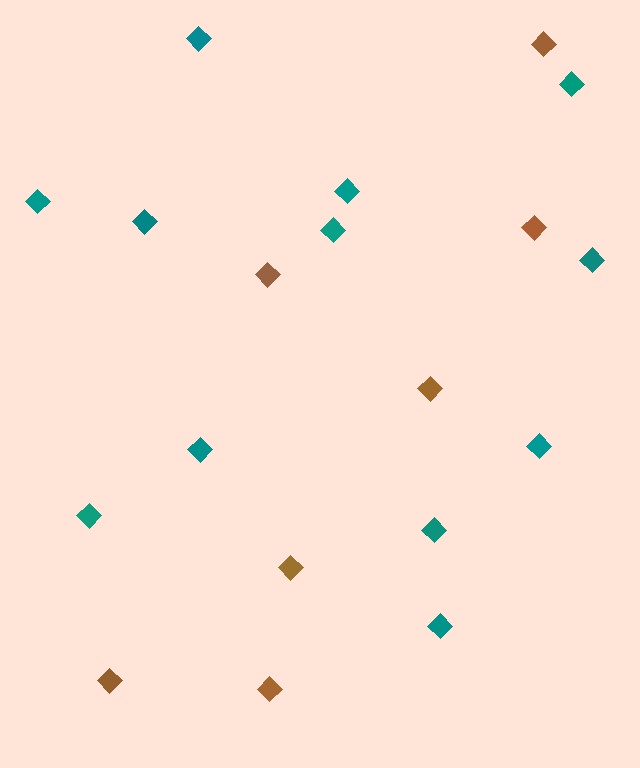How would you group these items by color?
There are 2 groups: one group of teal diamonds (12) and one group of brown diamonds (7).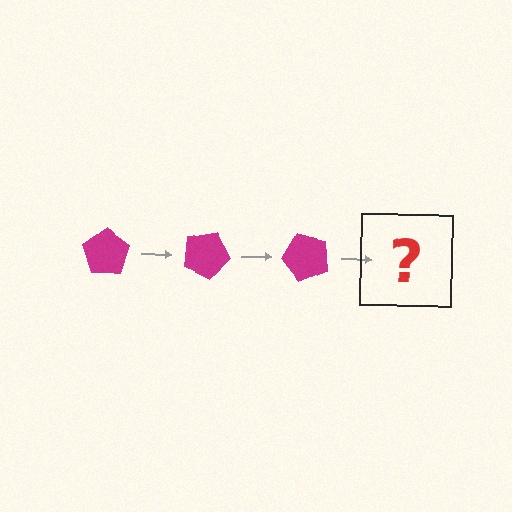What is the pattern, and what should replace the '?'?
The pattern is that the pentagon rotates 25 degrees each step. The '?' should be a magenta pentagon rotated 75 degrees.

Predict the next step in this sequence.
The next step is a magenta pentagon rotated 75 degrees.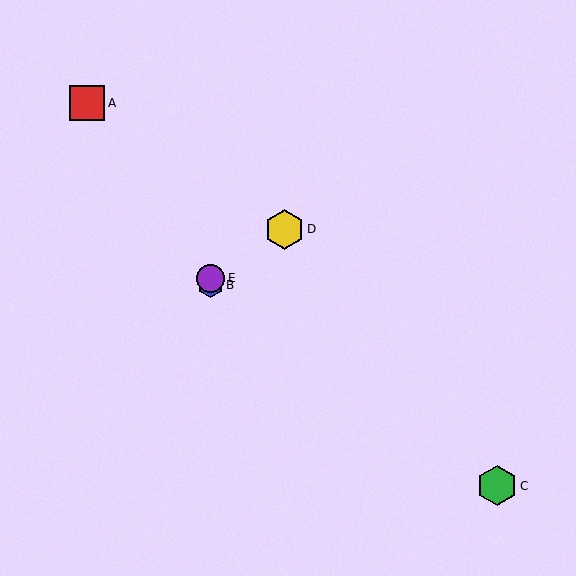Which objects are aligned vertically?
Objects B, E are aligned vertically.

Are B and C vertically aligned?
No, B is at x≈210 and C is at x≈497.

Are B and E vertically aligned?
Yes, both are at x≈210.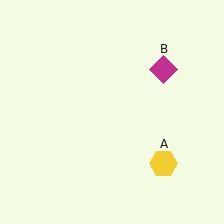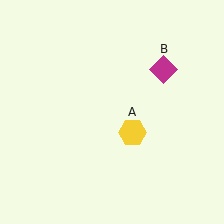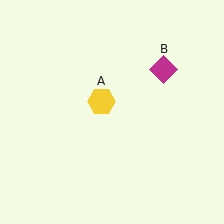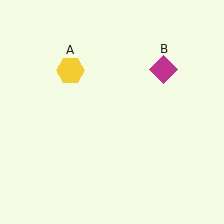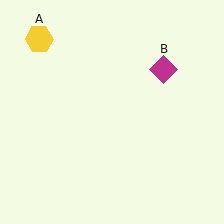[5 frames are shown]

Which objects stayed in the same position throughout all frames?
Magenta diamond (object B) remained stationary.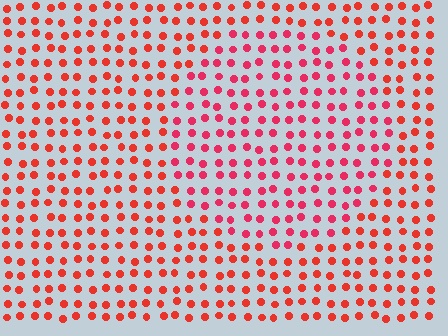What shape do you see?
I see a circle.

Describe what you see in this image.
The image is filled with small red elements in a uniform arrangement. A circle-shaped region is visible where the elements are tinted to a slightly different hue, forming a subtle color boundary.